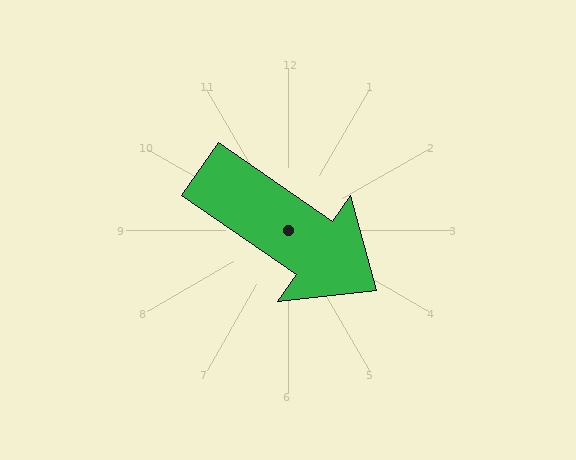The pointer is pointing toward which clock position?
Roughly 4 o'clock.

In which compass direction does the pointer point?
Southeast.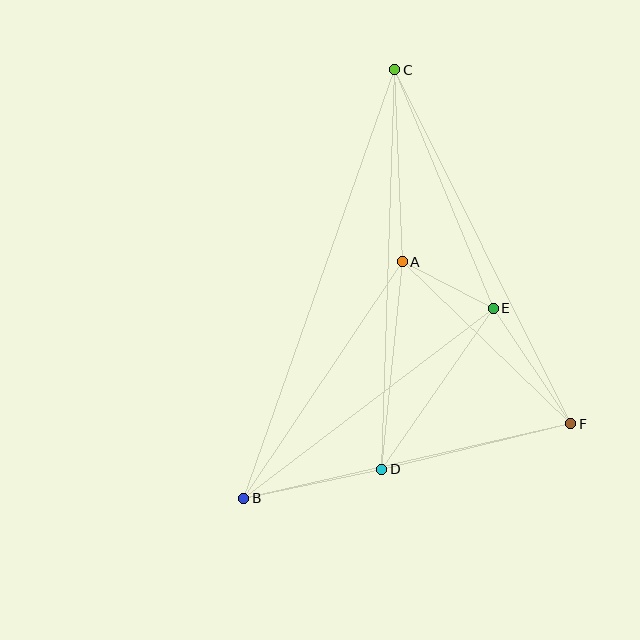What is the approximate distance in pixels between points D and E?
The distance between D and E is approximately 196 pixels.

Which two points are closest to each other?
Points A and E are closest to each other.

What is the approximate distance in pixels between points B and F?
The distance between B and F is approximately 335 pixels.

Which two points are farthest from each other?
Points B and C are farthest from each other.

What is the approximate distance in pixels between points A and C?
The distance between A and C is approximately 192 pixels.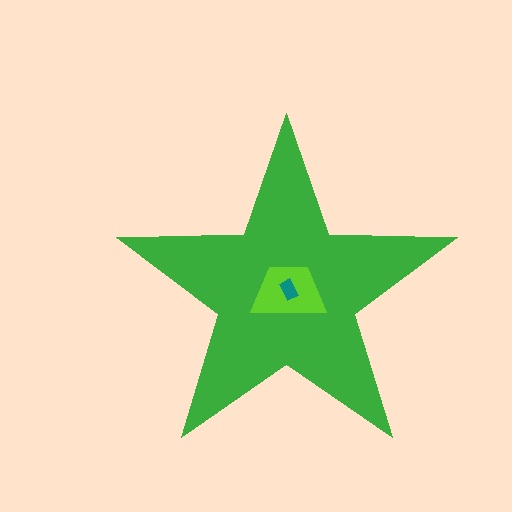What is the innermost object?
The teal rectangle.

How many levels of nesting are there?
3.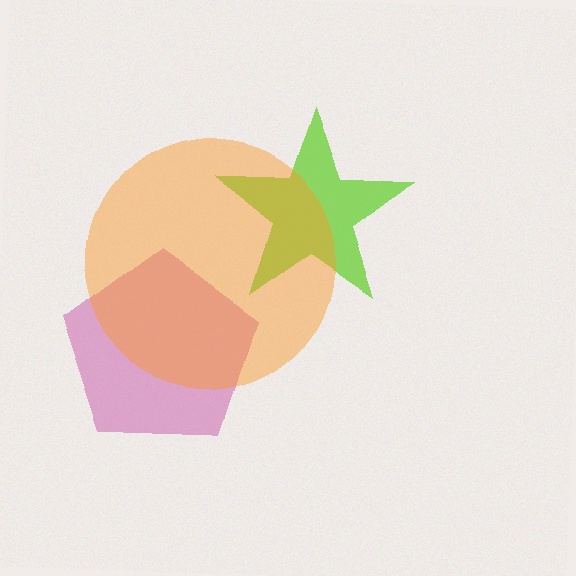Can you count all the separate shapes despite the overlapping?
Yes, there are 3 separate shapes.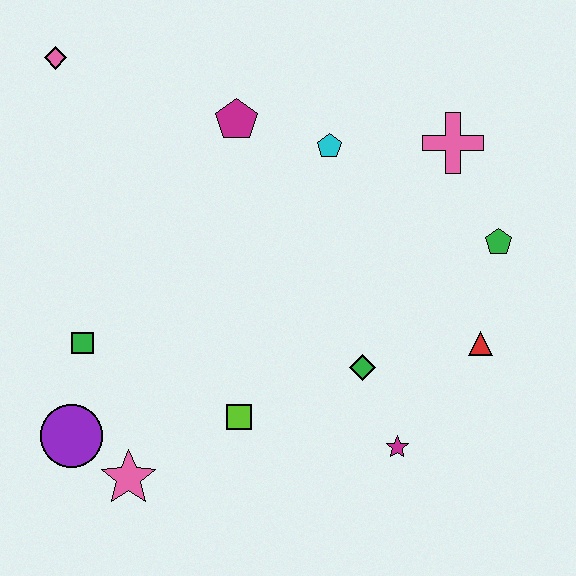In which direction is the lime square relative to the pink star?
The lime square is to the right of the pink star.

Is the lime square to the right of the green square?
Yes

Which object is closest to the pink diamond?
The magenta pentagon is closest to the pink diamond.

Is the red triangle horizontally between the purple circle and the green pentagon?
Yes